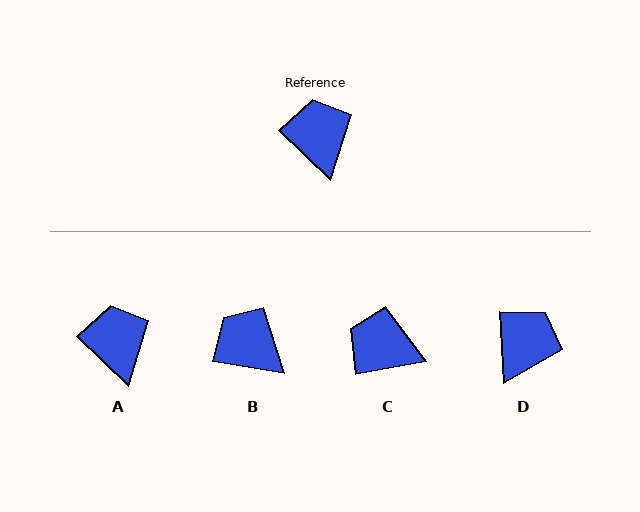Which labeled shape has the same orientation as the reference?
A.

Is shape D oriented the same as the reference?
No, it is off by about 43 degrees.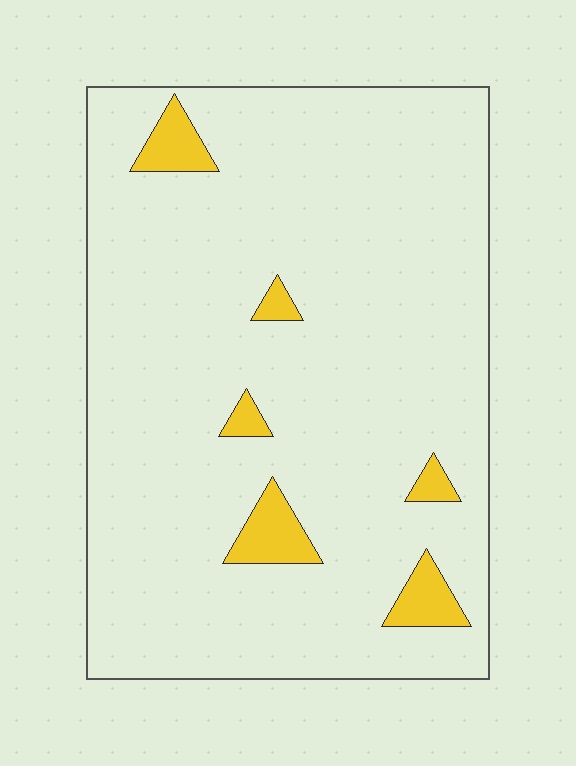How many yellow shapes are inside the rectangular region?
6.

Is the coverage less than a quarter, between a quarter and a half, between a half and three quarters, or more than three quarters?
Less than a quarter.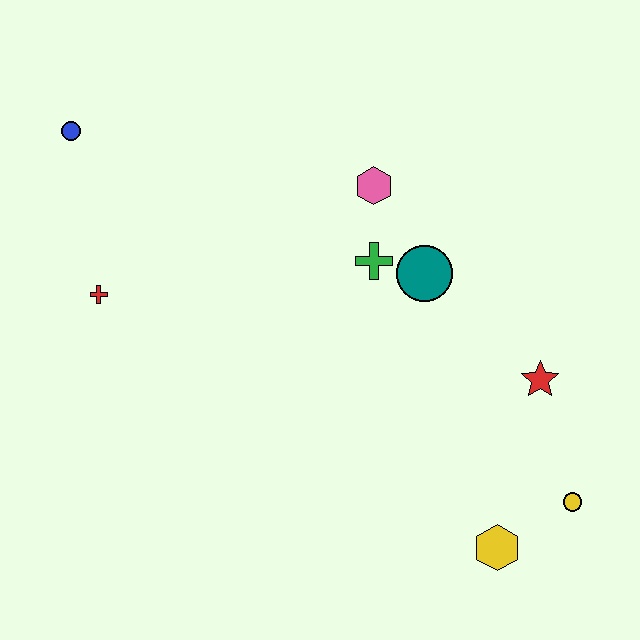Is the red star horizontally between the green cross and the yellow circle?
Yes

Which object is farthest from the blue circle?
The yellow circle is farthest from the blue circle.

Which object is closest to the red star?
The yellow circle is closest to the red star.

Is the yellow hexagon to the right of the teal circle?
Yes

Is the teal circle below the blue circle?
Yes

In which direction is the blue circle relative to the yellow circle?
The blue circle is to the left of the yellow circle.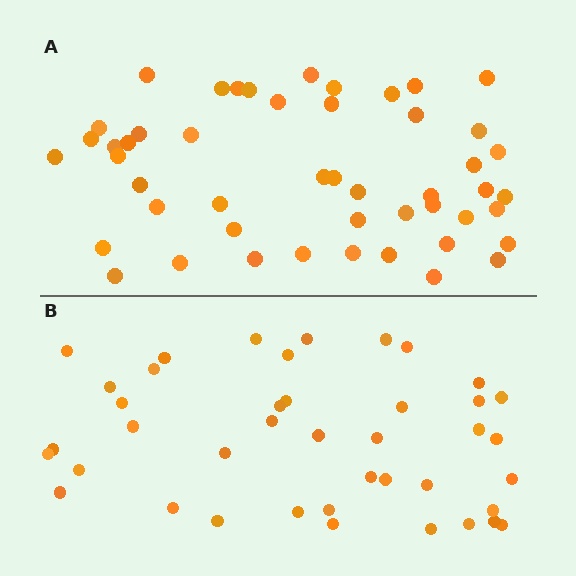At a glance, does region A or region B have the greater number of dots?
Region A (the top region) has more dots.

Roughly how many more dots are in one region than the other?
Region A has roughly 8 or so more dots than region B.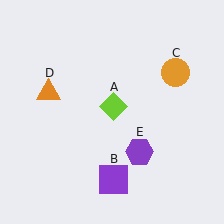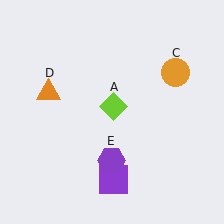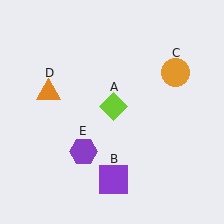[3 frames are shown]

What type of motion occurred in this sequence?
The purple hexagon (object E) rotated clockwise around the center of the scene.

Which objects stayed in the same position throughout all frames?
Lime diamond (object A) and purple square (object B) and orange circle (object C) and orange triangle (object D) remained stationary.